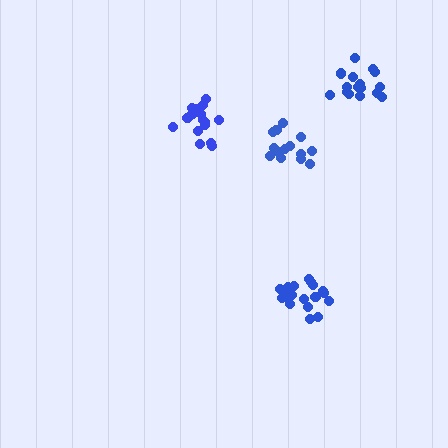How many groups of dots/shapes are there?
There are 4 groups.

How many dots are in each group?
Group 1: 18 dots, Group 2: 15 dots, Group 3: 19 dots, Group 4: 17 dots (69 total).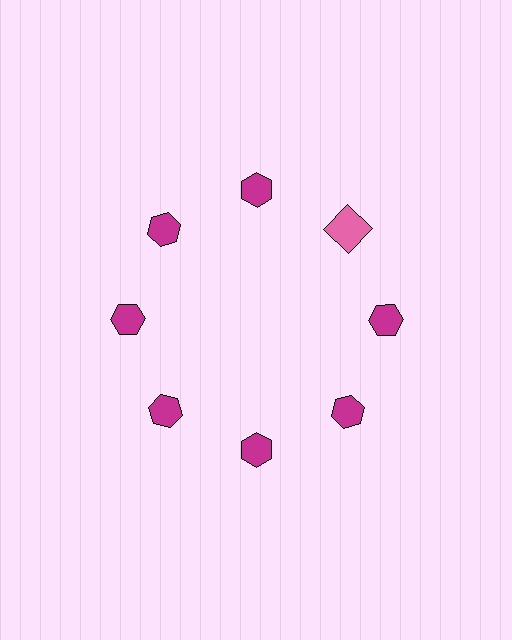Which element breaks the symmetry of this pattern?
The pink square at roughly the 2 o'clock position breaks the symmetry. All other shapes are magenta hexagons.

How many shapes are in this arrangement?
There are 8 shapes arranged in a ring pattern.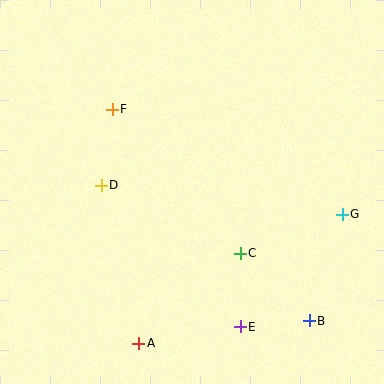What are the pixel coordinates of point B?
Point B is at (309, 321).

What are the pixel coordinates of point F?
Point F is at (112, 109).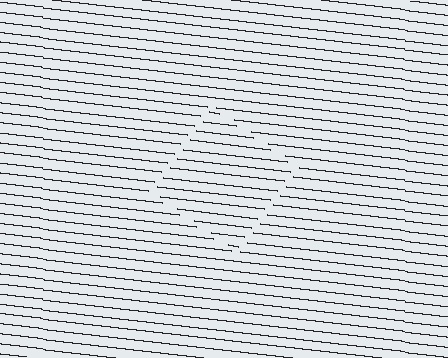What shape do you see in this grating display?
An illusory square. The interior of the shape contains the same grating, shifted by half a period — the contour is defined by the phase discontinuity where line-ends from the inner and outer gratings abut.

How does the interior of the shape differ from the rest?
The interior of the shape contains the same grating, shifted by half a period — the contour is defined by the phase discontinuity where line-ends from the inner and outer gratings abut.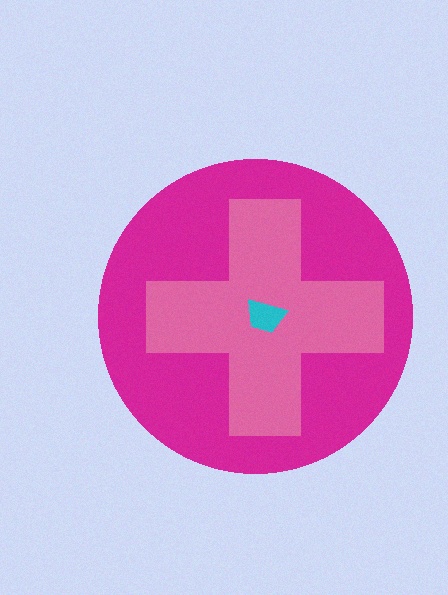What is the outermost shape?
The magenta circle.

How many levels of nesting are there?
3.